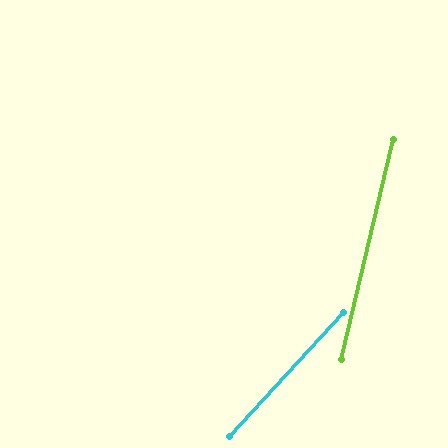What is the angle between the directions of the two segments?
Approximately 29 degrees.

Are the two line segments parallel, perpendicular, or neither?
Neither parallel nor perpendicular — they differ by about 29°.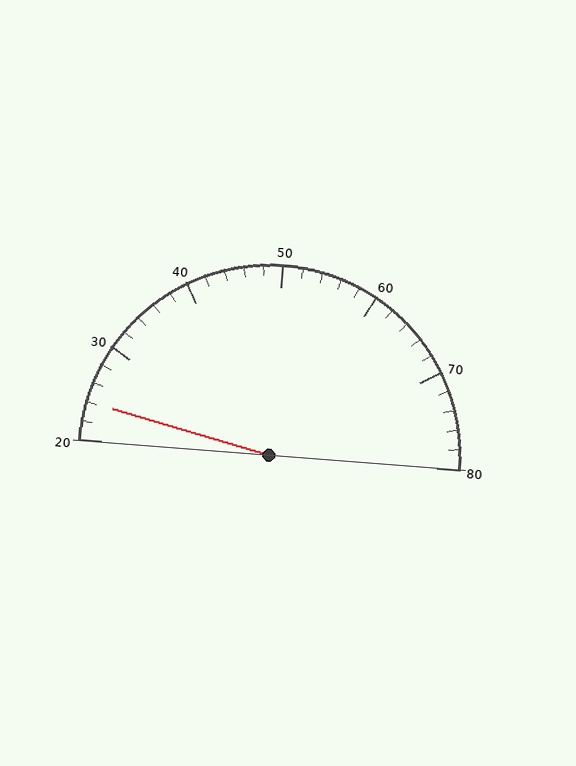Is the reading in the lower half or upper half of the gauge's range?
The reading is in the lower half of the range (20 to 80).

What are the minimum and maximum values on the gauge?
The gauge ranges from 20 to 80.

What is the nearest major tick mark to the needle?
The nearest major tick mark is 20.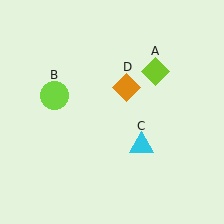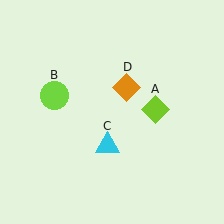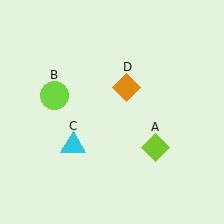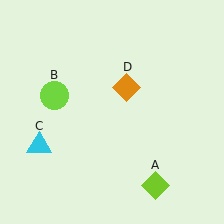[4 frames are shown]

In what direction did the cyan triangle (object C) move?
The cyan triangle (object C) moved left.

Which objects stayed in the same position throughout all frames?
Lime circle (object B) and orange diamond (object D) remained stationary.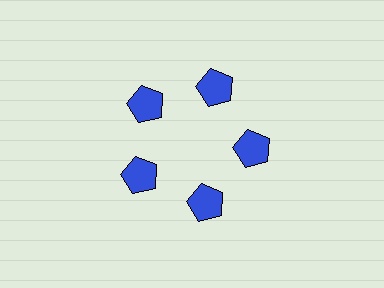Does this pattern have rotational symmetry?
Yes, this pattern has 5-fold rotational symmetry. It looks the same after rotating 72 degrees around the center.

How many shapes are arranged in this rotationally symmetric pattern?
There are 5 shapes, arranged in 5 groups of 1.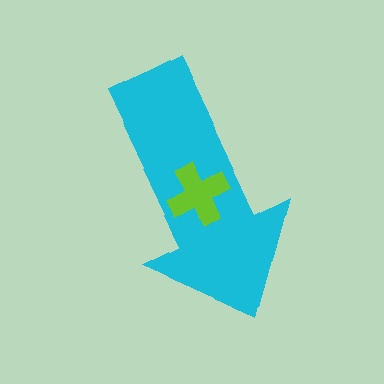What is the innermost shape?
The lime cross.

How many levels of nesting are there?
2.